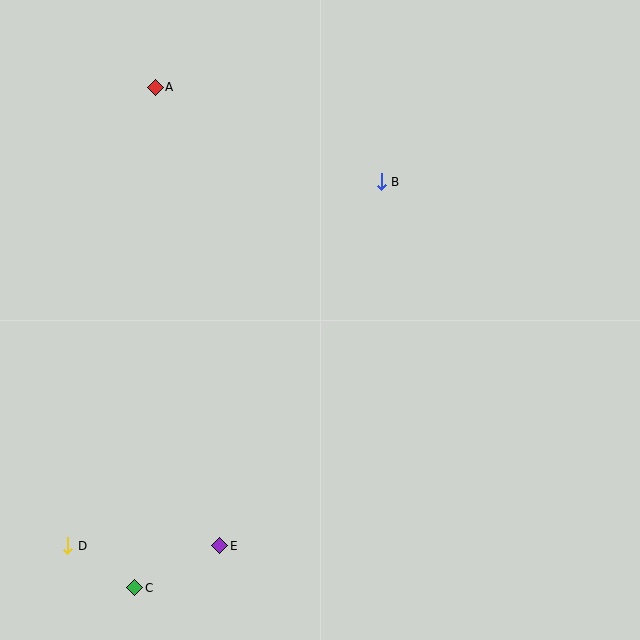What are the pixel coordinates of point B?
Point B is at (381, 182).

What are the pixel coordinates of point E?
Point E is at (220, 546).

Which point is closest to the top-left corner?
Point A is closest to the top-left corner.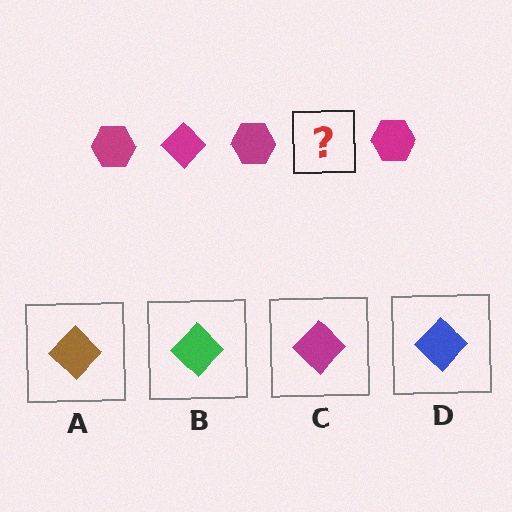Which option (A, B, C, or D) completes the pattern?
C.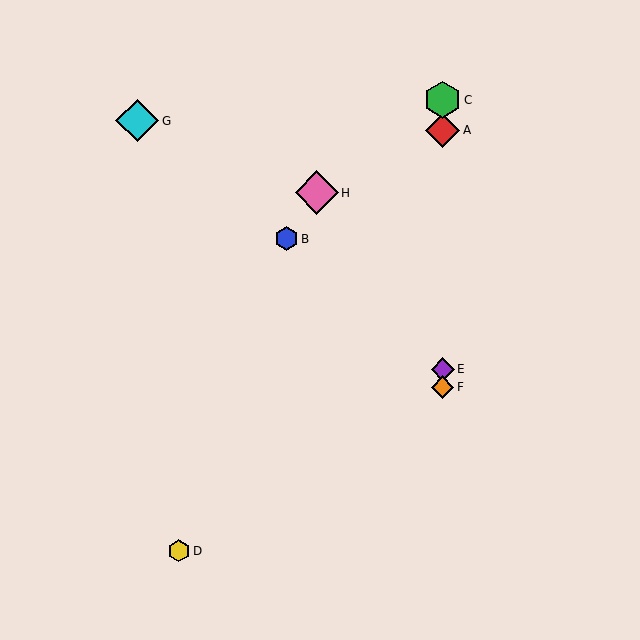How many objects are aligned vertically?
4 objects (A, C, E, F) are aligned vertically.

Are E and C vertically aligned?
Yes, both are at x≈443.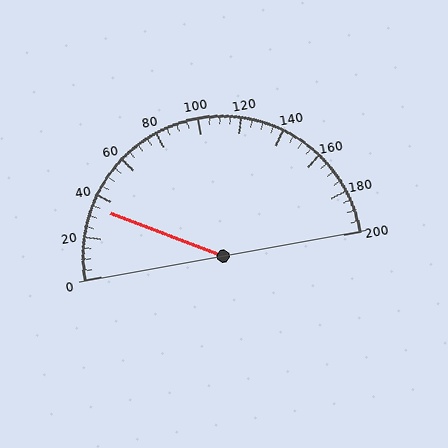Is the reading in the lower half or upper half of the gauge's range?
The reading is in the lower half of the range (0 to 200).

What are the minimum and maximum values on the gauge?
The gauge ranges from 0 to 200.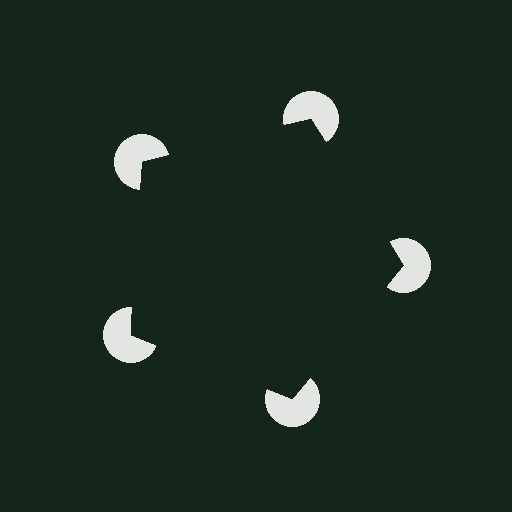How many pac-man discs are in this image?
There are 5 — one at each vertex of the illusory pentagon.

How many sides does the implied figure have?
5 sides.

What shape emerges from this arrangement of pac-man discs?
An illusory pentagon — its edges are inferred from the aligned wedge cuts in the pac-man discs, not physically drawn.